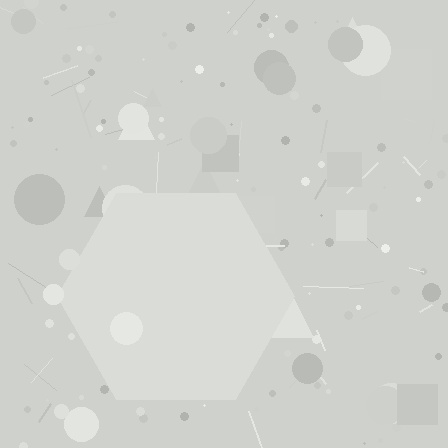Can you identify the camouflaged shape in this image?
The camouflaged shape is a hexagon.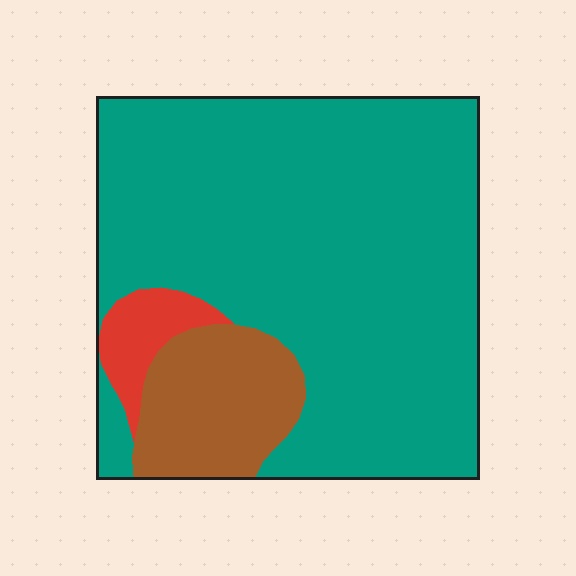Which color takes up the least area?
Red, at roughly 5%.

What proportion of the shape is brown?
Brown covers 15% of the shape.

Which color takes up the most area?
Teal, at roughly 80%.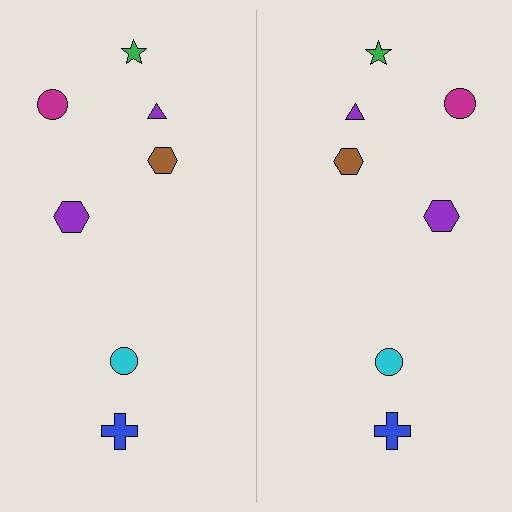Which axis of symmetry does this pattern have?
The pattern has a vertical axis of symmetry running through the center of the image.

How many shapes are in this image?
There are 14 shapes in this image.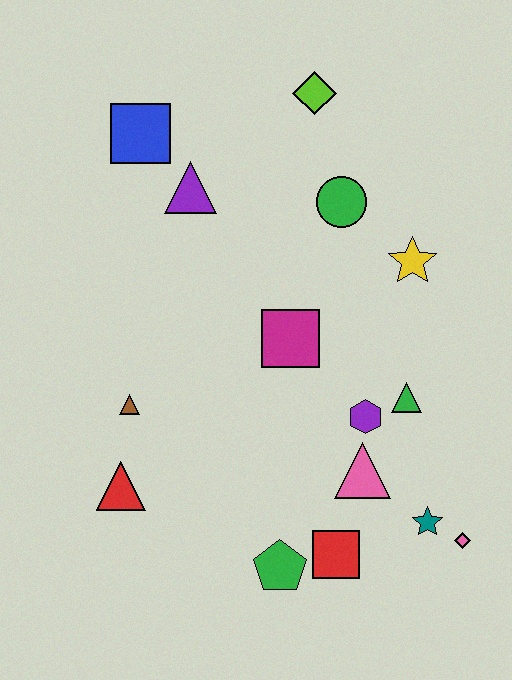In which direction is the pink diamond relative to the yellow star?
The pink diamond is below the yellow star.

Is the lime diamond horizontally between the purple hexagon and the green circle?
No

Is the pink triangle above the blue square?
No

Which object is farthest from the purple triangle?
The pink diamond is farthest from the purple triangle.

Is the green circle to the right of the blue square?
Yes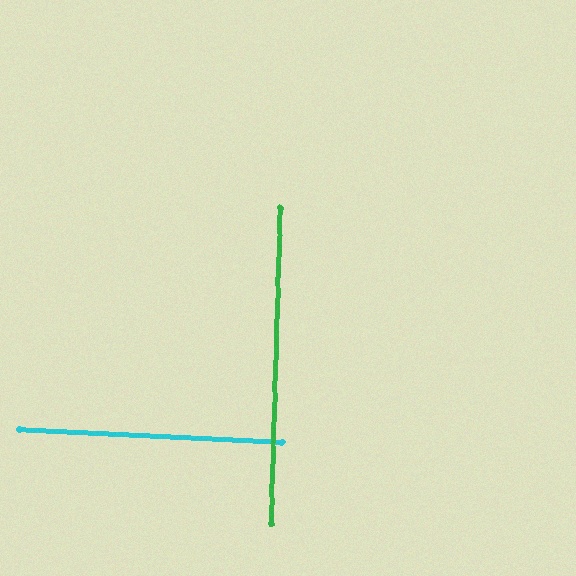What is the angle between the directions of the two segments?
Approximately 89 degrees.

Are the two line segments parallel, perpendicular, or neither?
Perpendicular — they meet at approximately 89°.